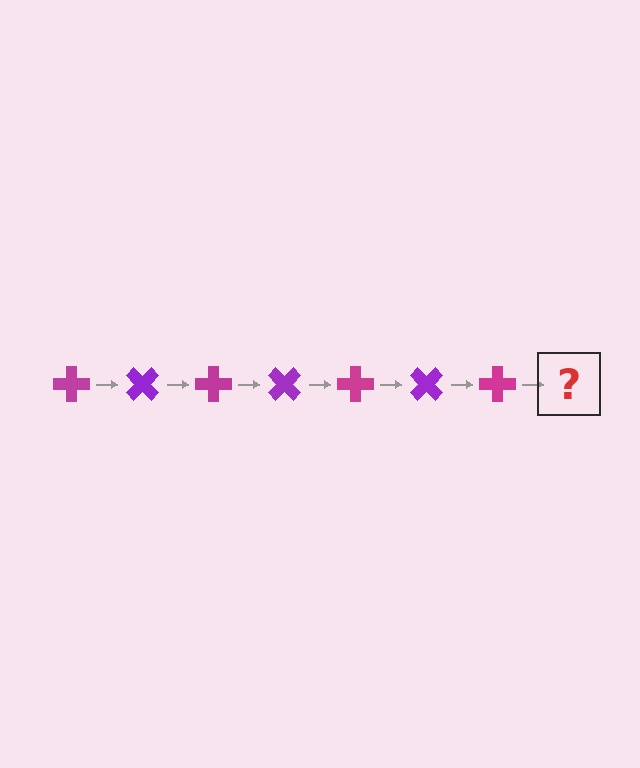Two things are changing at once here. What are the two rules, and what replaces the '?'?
The two rules are that it rotates 45 degrees each step and the color cycles through magenta and purple. The '?' should be a purple cross, rotated 315 degrees from the start.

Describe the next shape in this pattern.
It should be a purple cross, rotated 315 degrees from the start.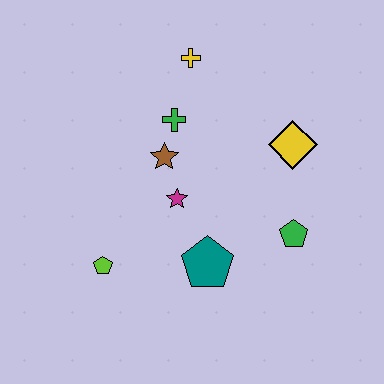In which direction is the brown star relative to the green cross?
The brown star is below the green cross.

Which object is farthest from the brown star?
The green pentagon is farthest from the brown star.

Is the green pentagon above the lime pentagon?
Yes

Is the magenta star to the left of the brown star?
No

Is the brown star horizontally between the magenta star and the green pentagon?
No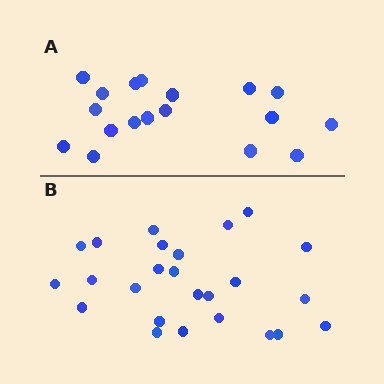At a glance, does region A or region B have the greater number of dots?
Region B (the bottom region) has more dots.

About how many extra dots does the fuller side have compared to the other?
Region B has roughly 8 or so more dots than region A.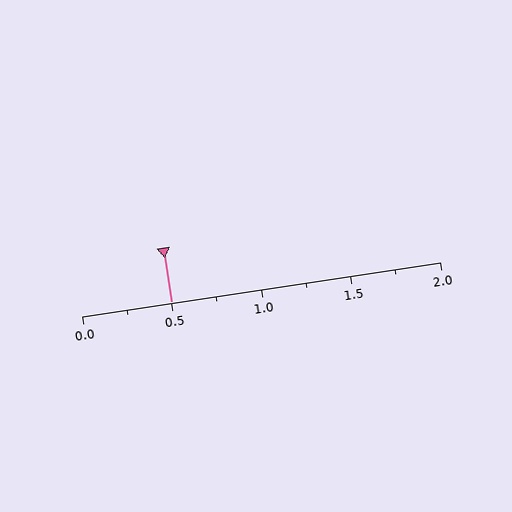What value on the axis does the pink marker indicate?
The marker indicates approximately 0.5.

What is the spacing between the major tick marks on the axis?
The major ticks are spaced 0.5 apart.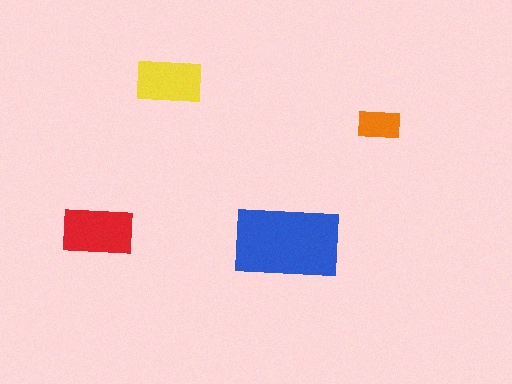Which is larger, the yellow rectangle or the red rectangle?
The red one.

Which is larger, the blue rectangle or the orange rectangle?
The blue one.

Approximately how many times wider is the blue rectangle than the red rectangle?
About 1.5 times wider.